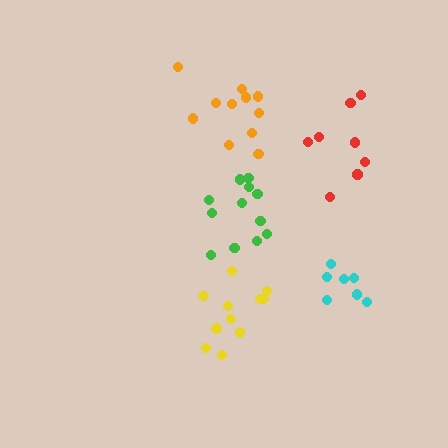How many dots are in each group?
Group 1: 11 dots, Group 2: 11 dots, Group 3: 8 dots, Group 4: 7 dots, Group 5: 12 dots (49 total).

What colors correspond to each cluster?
The clusters are colored: yellow, orange, red, cyan, green.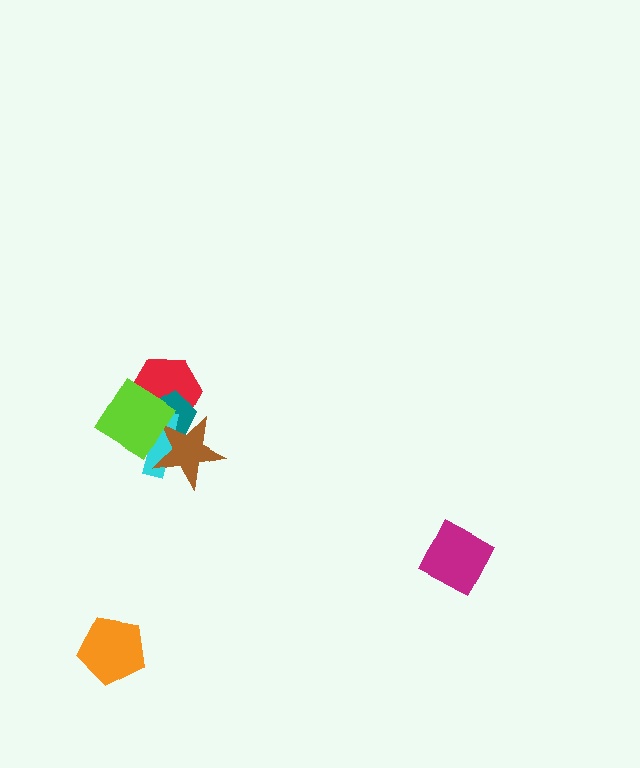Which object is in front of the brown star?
The lime diamond is in front of the brown star.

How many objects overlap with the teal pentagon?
4 objects overlap with the teal pentagon.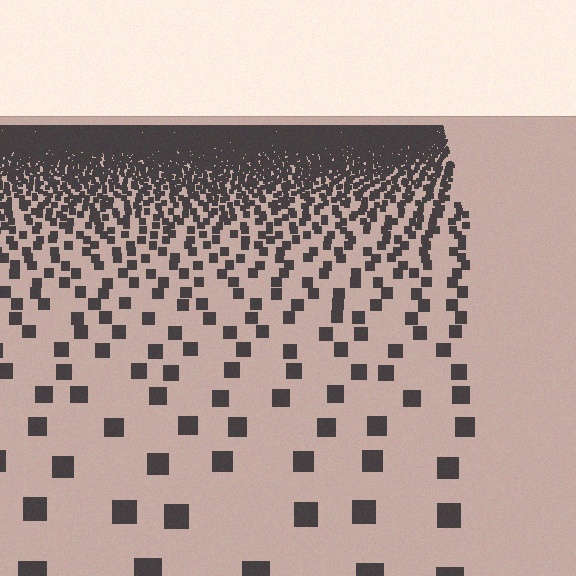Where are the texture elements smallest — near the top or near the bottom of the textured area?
Near the top.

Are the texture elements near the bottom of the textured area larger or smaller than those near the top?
Larger. Near the bottom, elements are closer to the viewer and appear at a bigger on-screen size.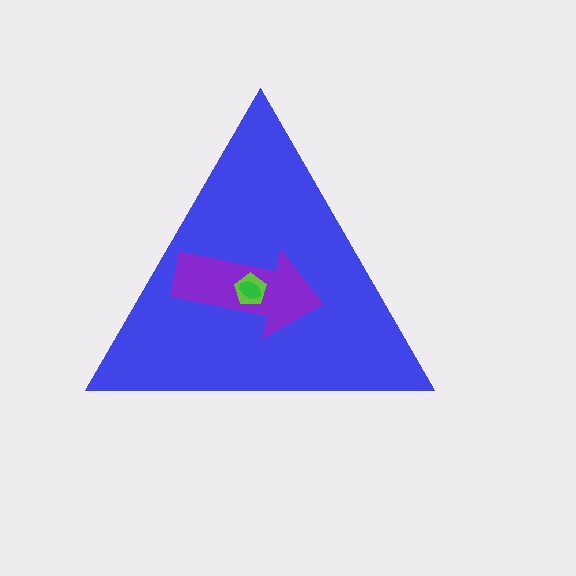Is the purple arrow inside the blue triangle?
Yes.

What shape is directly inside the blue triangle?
The purple arrow.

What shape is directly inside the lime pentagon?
The green ellipse.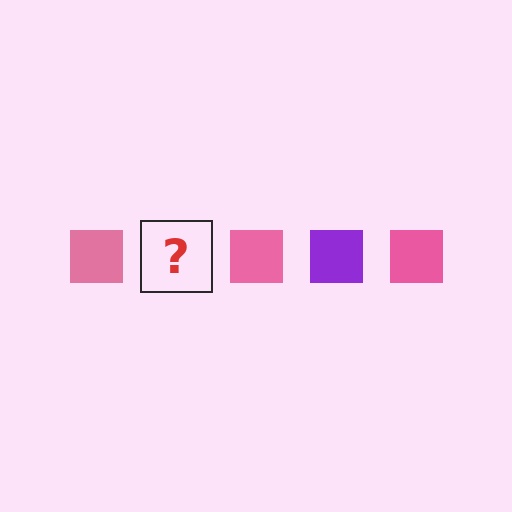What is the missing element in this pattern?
The missing element is a purple square.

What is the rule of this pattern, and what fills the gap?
The rule is that the pattern cycles through pink, purple squares. The gap should be filled with a purple square.